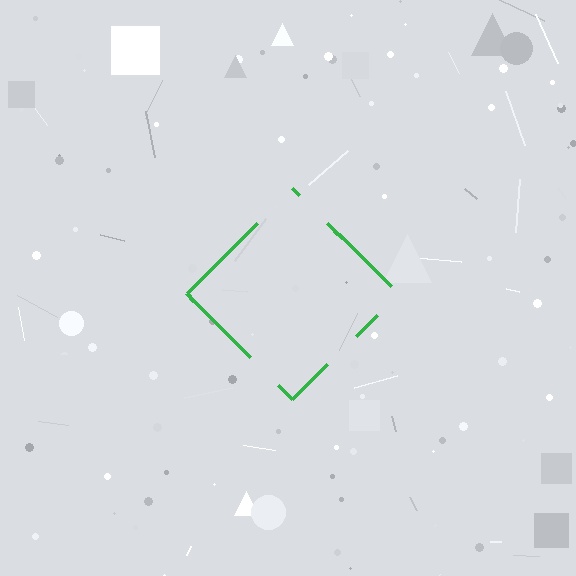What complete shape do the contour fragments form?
The contour fragments form a diamond.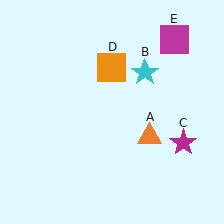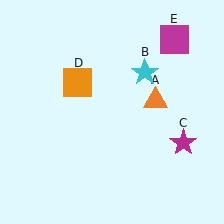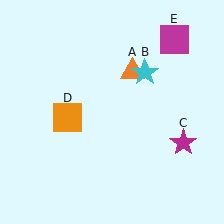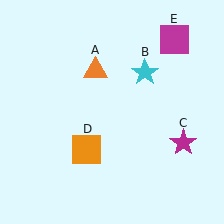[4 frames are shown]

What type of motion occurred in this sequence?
The orange triangle (object A), orange square (object D) rotated counterclockwise around the center of the scene.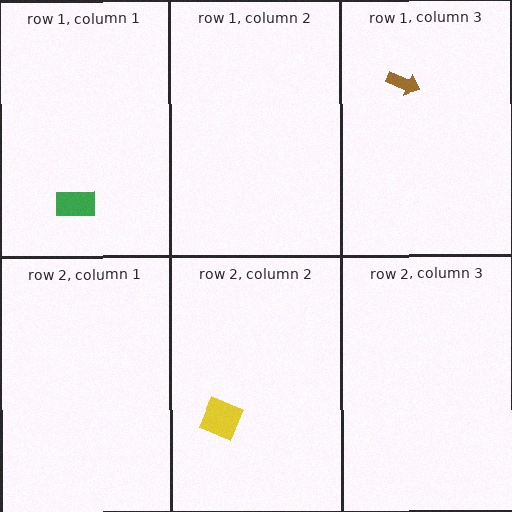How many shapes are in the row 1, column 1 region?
1.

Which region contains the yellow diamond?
The row 2, column 2 region.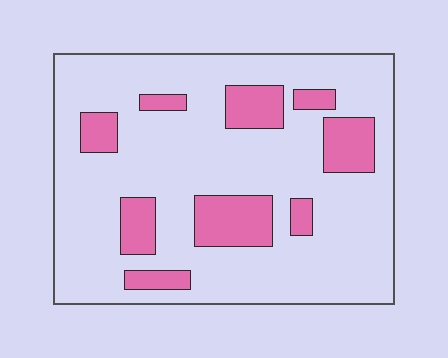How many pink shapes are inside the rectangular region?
9.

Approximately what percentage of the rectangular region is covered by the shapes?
Approximately 20%.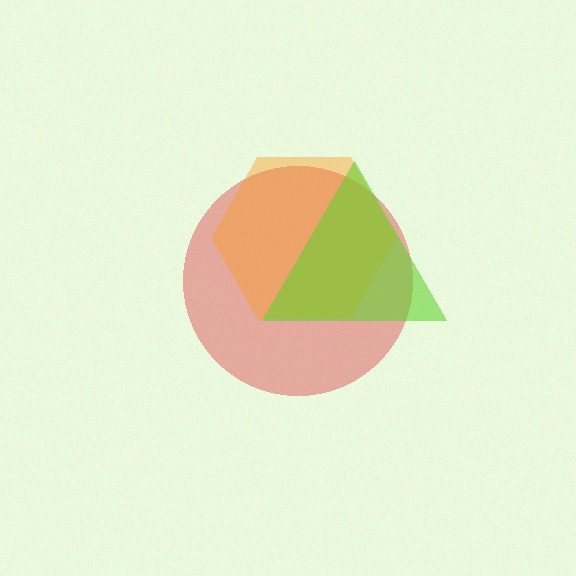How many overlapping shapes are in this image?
There are 3 overlapping shapes in the image.